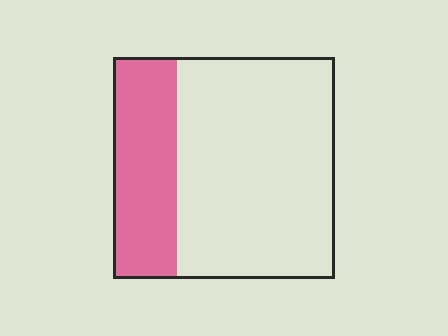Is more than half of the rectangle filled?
No.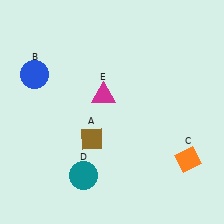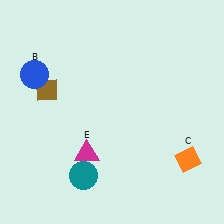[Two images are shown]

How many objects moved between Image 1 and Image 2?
2 objects moved between the two images.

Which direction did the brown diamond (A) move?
The brown diamond (A) moved up.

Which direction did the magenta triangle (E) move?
The magenta triangle (E) moved down.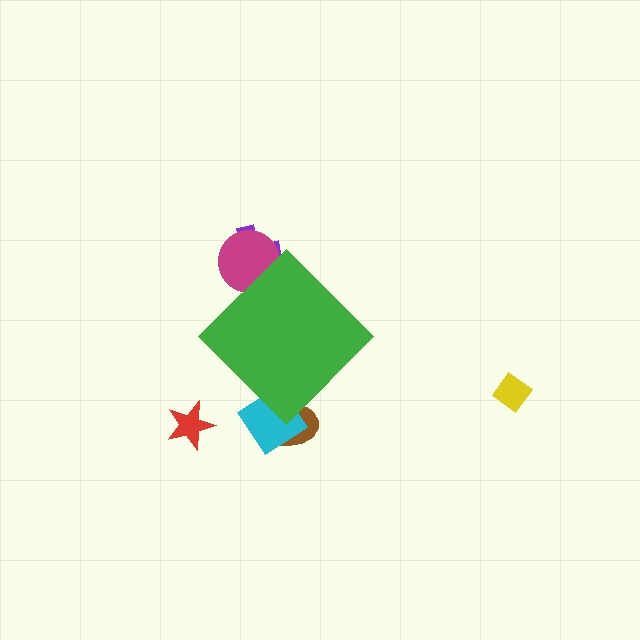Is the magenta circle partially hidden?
Yes, the magenta circle is partially hidden behind the green diamond.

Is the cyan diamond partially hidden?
Yes, the cyan diamond is partially hidden behind the green diamond.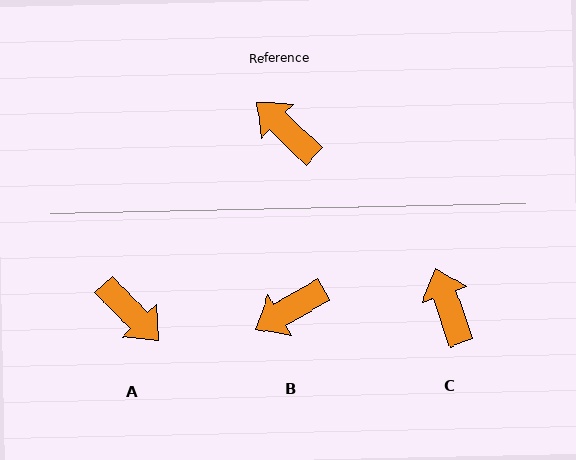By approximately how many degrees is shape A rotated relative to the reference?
Approximately 178 degrees counter-clockwise.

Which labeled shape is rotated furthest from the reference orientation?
A, about 178 degrees away.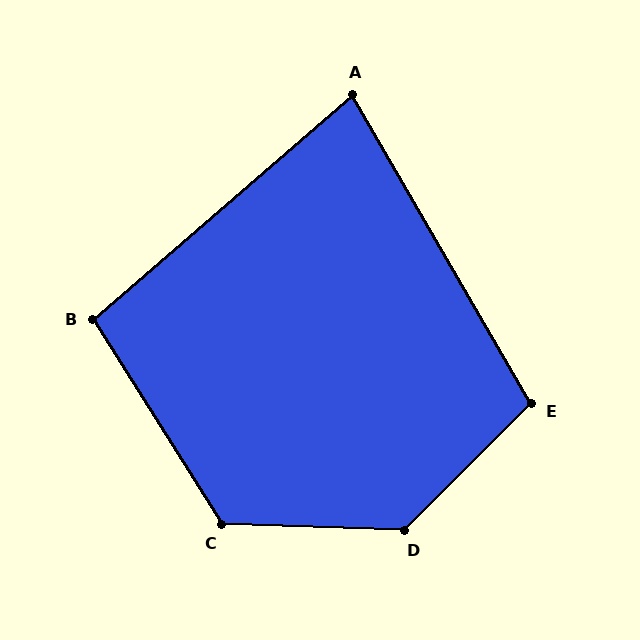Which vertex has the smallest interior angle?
A, at approximately 79 degrees.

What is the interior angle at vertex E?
Approximately 105 degrees (obtuse).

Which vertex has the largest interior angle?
D, at approximately 133 degrees.